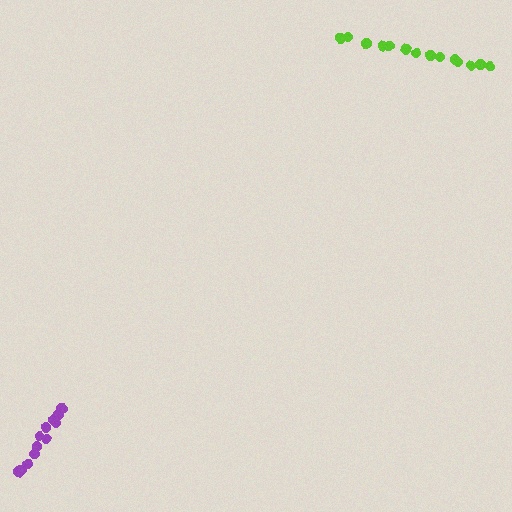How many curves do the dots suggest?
There are 2 distinct paths.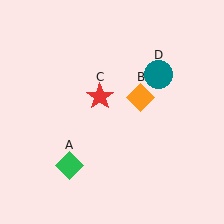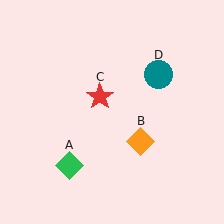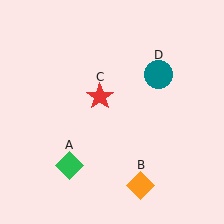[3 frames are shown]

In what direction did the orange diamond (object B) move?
The orange diamond (object B) moved down.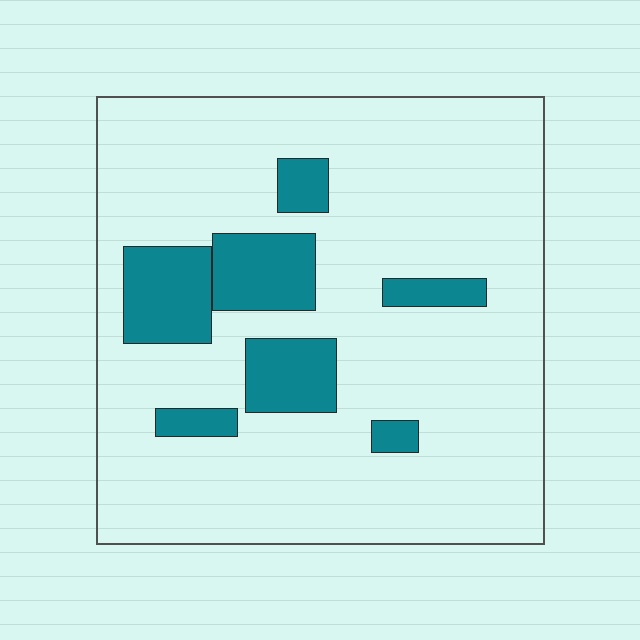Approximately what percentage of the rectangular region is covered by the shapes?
Approximately 15%.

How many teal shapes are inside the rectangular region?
7.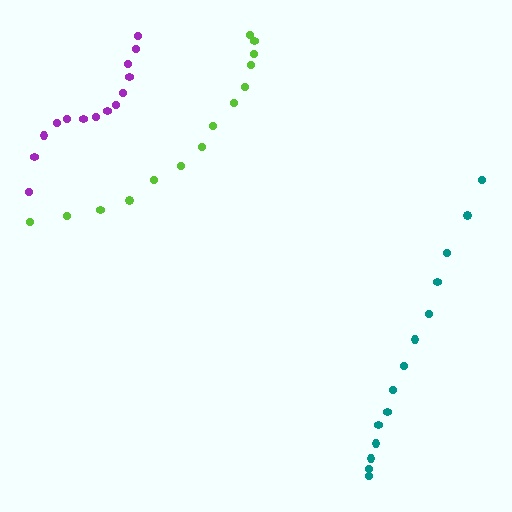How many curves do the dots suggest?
There are 3 distinct paths.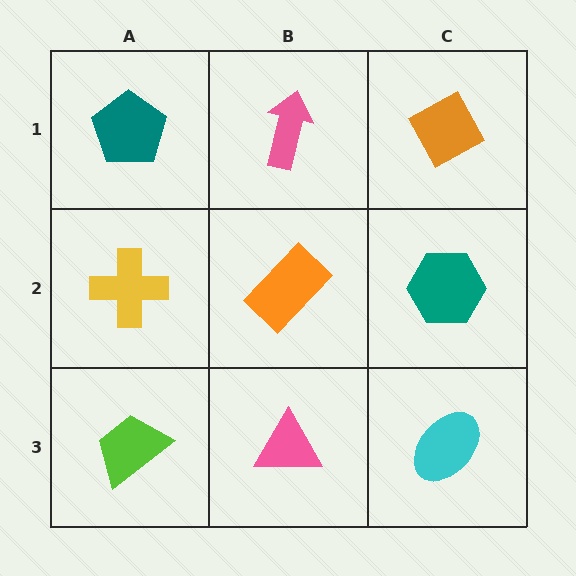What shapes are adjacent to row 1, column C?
A teal hexagon (row 2, column C), a pink arrow (row 1, column B).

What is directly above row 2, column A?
A teal pentagon.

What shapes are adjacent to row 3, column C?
A teal hexagon (row 2, column C), a pink triangle (row 3, column B).